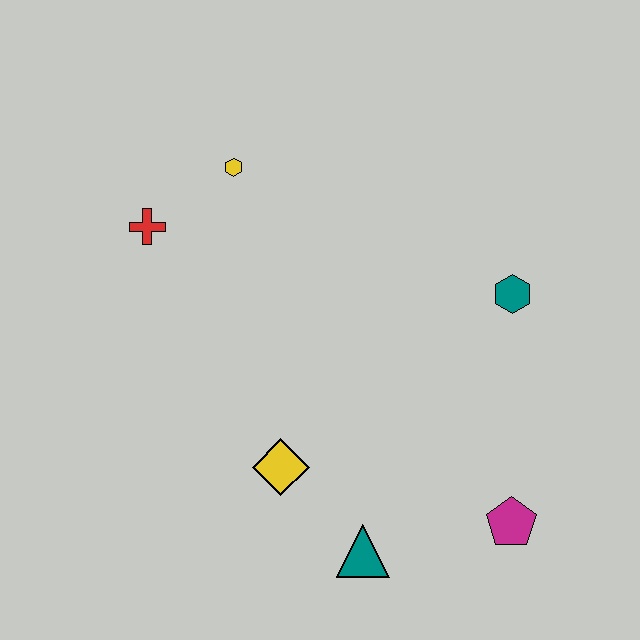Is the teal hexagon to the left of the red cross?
No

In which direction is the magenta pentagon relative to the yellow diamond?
The magenta pentagon is to the right of the yellow diamond.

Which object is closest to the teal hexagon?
The magenta pentagon is closest to the teal hexagon.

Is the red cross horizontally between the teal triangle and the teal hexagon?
No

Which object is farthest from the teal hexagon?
The red cross is farthest from the teal hexagon.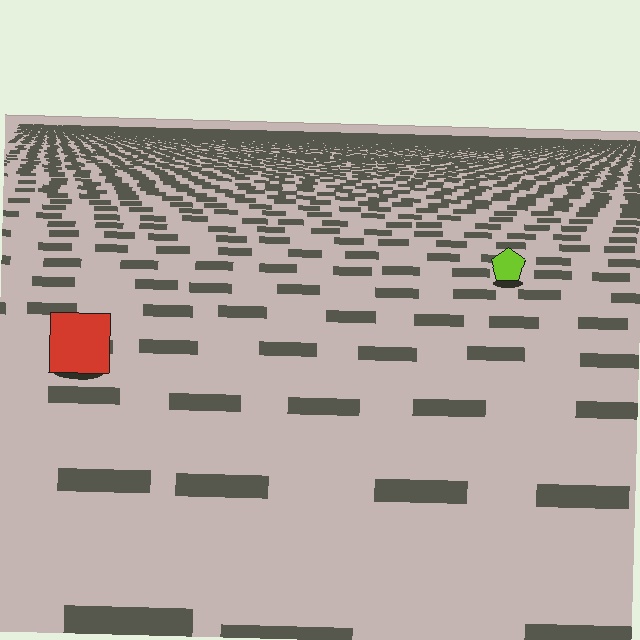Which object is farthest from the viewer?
The lime pentagon is farthest from the viewer. It appears smaller and the ground texture around it is denser.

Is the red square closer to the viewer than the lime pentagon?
Yes. The red square is closer — you can tell from the texture gradient: the ground texture is coarser near it.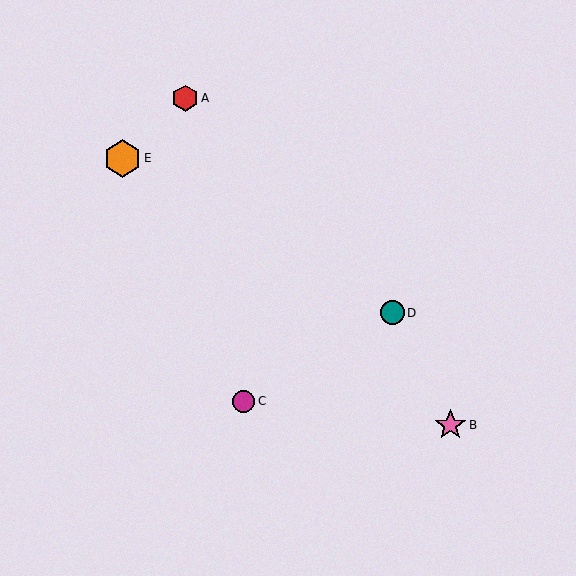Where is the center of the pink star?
The center of the pink star is at (450, 425).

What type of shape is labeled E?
Shape E is an orange hexagon.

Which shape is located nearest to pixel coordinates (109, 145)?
The orange hexagon (labeled E) at (122, 159) is nearest to that location.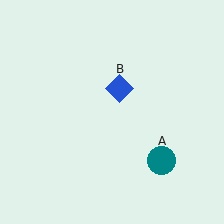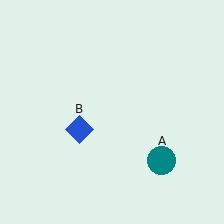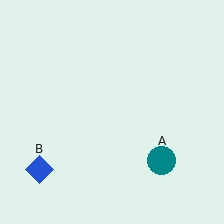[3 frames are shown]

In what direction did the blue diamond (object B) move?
The blue diamond (object B) moved down and to the left.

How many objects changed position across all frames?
1 object changed position: blue diamond (object B).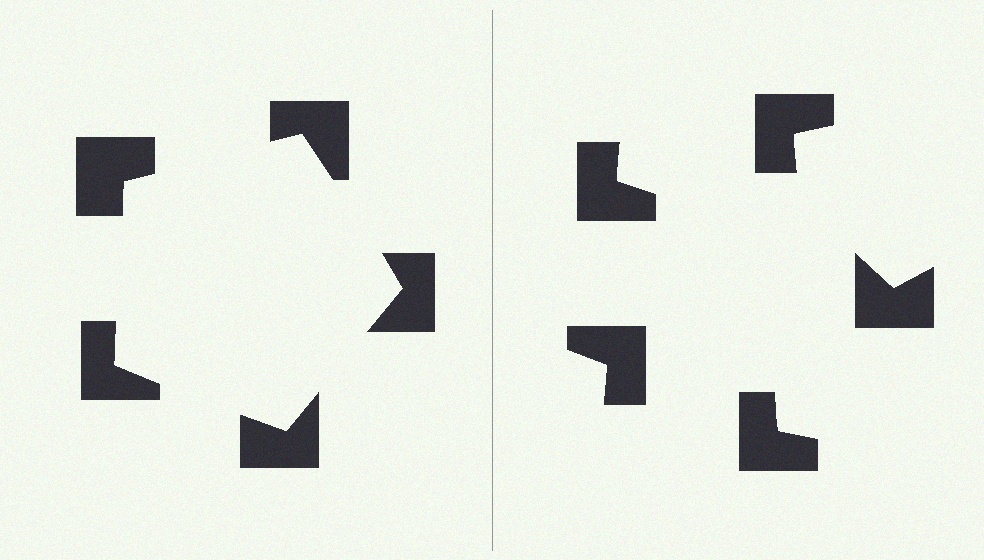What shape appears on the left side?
An illusory pentagon.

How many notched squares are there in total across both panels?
10 — 5 on each side.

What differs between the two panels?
The notched squares are positioned identically on both sides; only the wedge orientations differ. On the left they align to a pentagon; on the right they are misaligned.